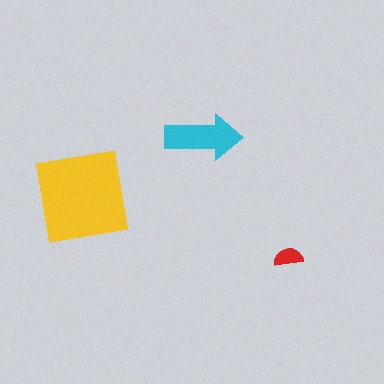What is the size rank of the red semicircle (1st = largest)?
3rd.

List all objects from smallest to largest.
The red semicircle, the cyan arrow, the yellow square.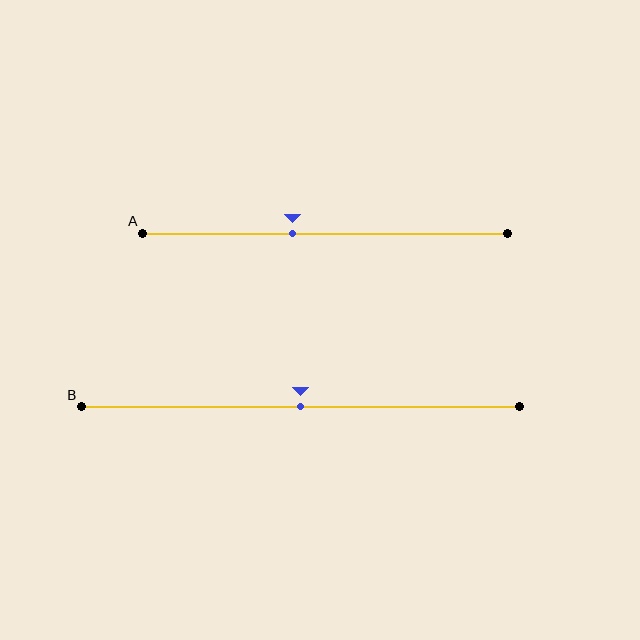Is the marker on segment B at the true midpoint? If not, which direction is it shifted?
Yes, the marker on segment B is at the true midpoint.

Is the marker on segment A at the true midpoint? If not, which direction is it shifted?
No, the marker on segment A is shifted to the left by about 9% of the segment length.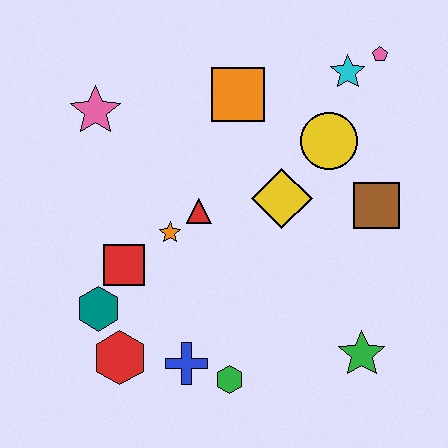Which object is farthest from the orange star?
The pink pentagon is farthest from the orange star.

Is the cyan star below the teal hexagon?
No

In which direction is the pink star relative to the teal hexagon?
The pink star is above the teal hexagon.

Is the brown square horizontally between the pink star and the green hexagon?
No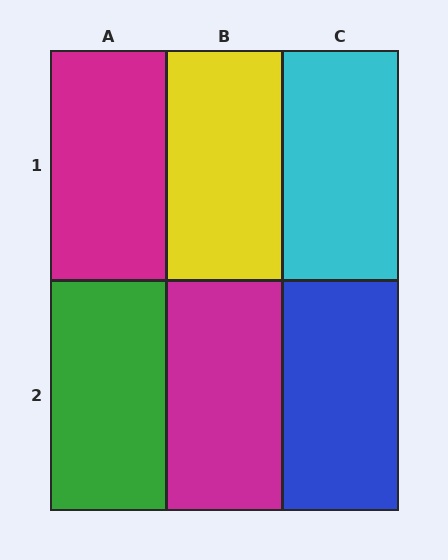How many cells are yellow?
1 cell is yellow.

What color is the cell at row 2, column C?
Blue.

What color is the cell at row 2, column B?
Magenta.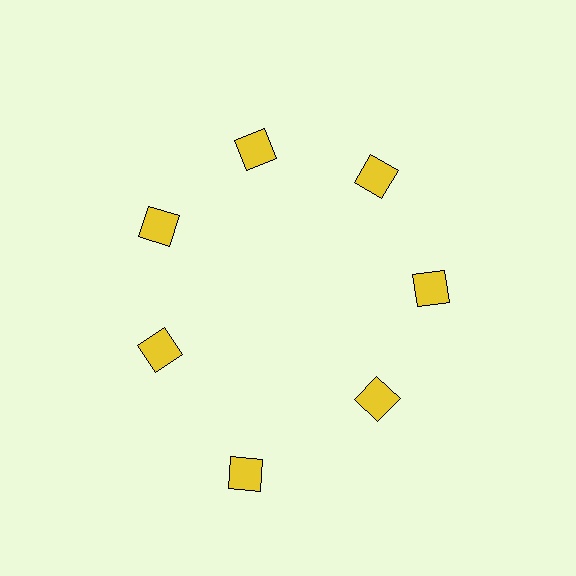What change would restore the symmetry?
The symmetry would be restored by moving it inward, back onto the ring so that all 7 squares sit at equal angles and equal distance from the center.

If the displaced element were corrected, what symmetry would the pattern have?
It would have 7-fold rotational symmetry — the pattern would map onto itself every 51 degrees.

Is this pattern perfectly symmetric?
No. The 7 yellow squares are arranged in a ring, but one element near the 6 o'clock position is pushed outward from the center, breaking the 7-fold rotational symmetry.